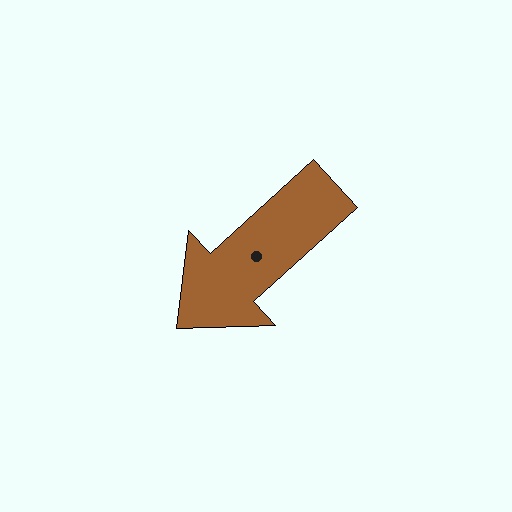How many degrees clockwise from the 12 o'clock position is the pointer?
Approximately 228 degrees.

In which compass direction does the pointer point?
Southwest.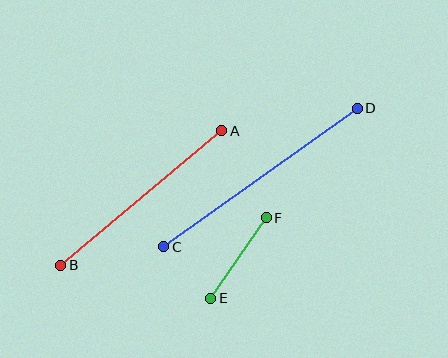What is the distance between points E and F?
The distance is approximately 98 pixels.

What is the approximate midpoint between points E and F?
The midpoint is at approximately (239, 258) pixels.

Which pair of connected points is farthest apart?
Points C and D are farthest apart.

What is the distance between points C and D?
The distance is approximately 238 pixels.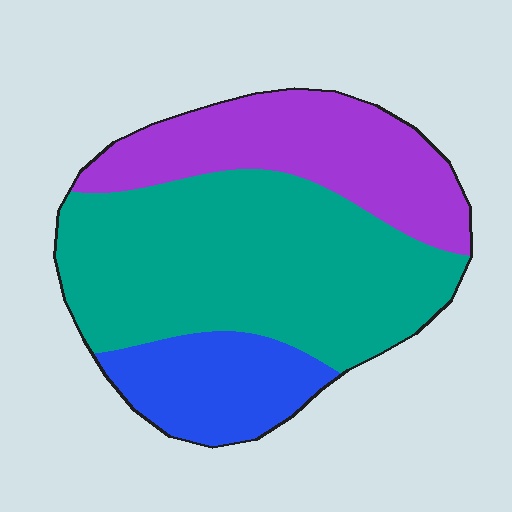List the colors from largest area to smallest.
From largest to smallest: teal, purple, blue.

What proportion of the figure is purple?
Purple takes up about one quarter (1/4) of the figure.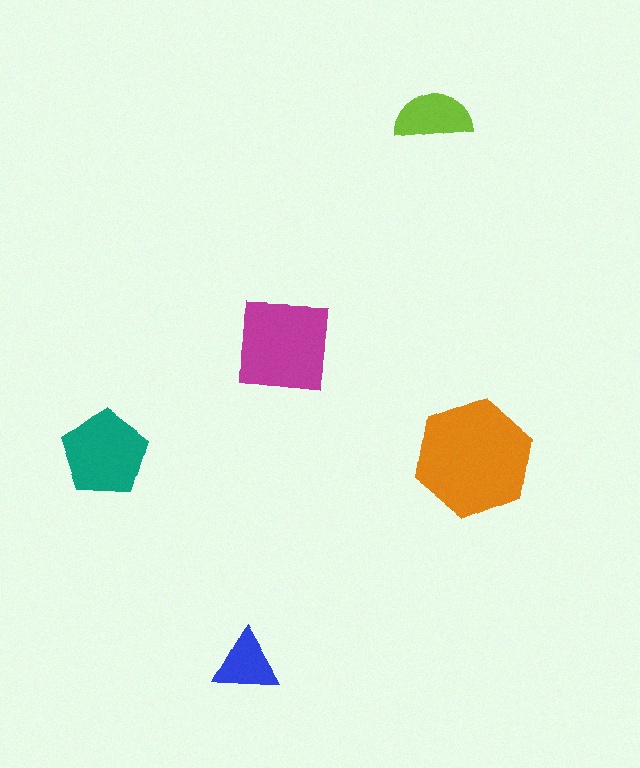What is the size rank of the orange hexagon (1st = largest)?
1st.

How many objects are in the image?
There are 5 objects in the image.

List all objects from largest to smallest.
The orange hexagon, the magenta square, the teal pentagon, the lime semicircle, the blue triangle.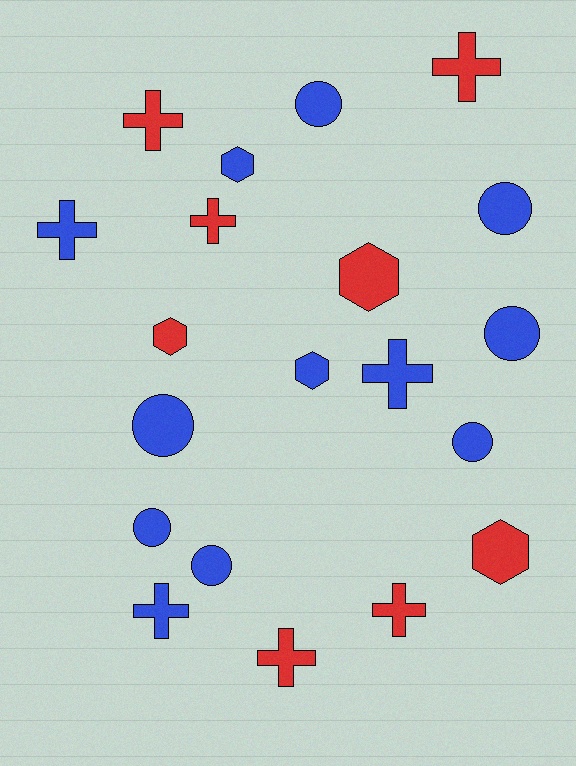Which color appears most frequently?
Blue, with 12 objects.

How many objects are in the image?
There are 20 objects.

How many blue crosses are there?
There are 3 blue crosses.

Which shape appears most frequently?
Cross, with 8 objects.